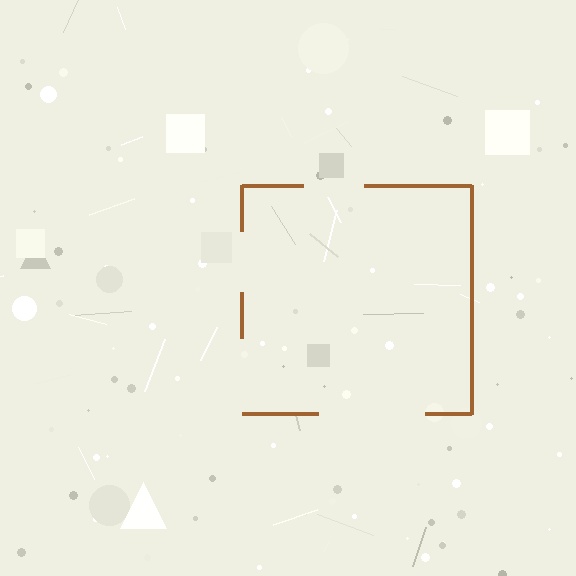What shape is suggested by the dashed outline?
The dashed outline suggests a square.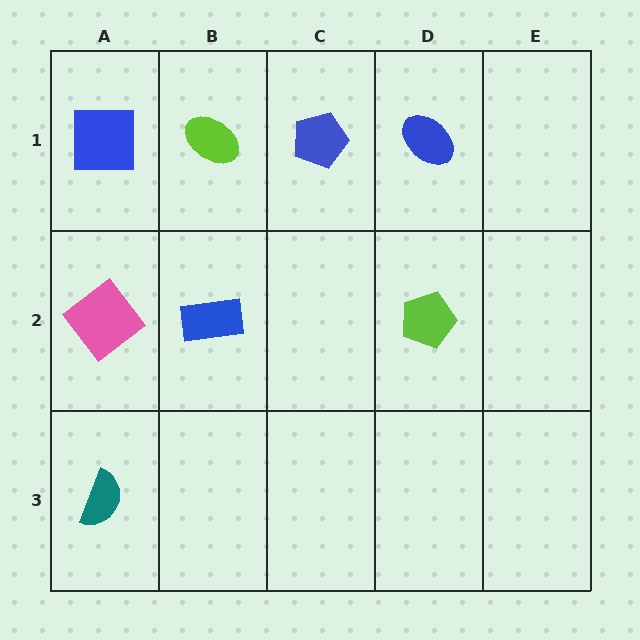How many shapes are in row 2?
3 shapes.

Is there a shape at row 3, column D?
No, that cell is empty.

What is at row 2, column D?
A lime pentagon.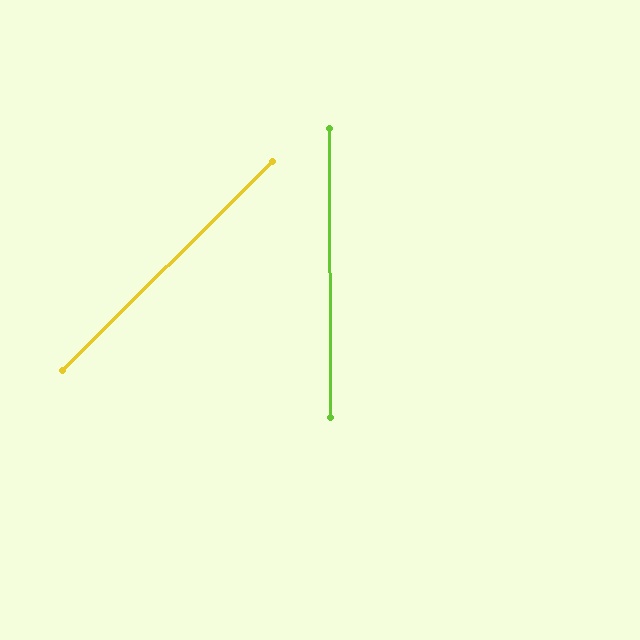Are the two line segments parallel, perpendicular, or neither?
Neither parallel nor perpendicular — they differ by about 45°.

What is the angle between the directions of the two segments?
Approximately 45 degrees.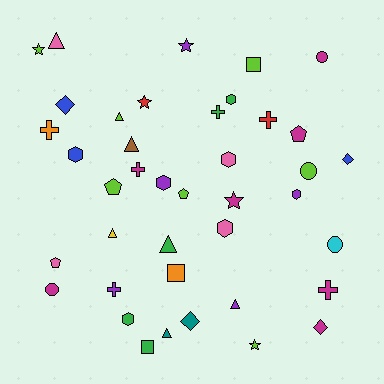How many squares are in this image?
There are 3 squares.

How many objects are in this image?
There are 40 objects.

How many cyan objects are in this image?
There is 1 cyan object.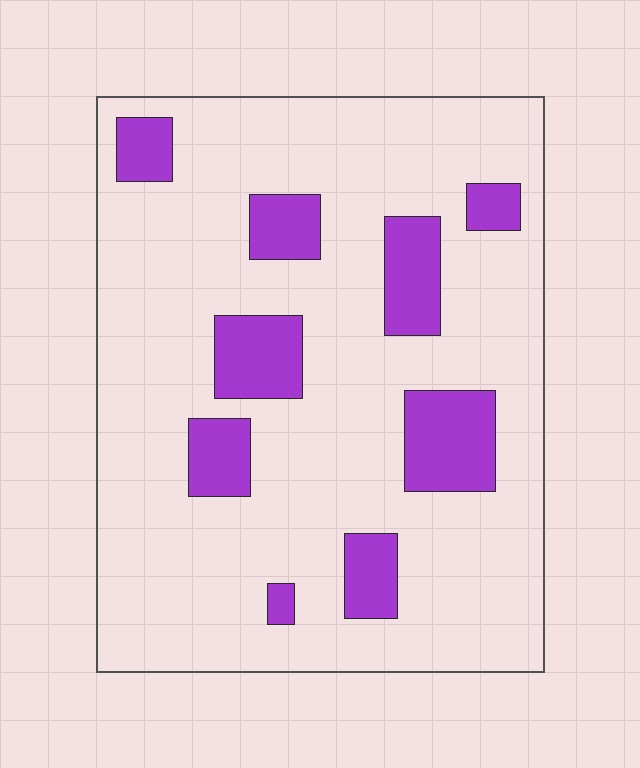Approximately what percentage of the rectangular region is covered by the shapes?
Approximately 20%.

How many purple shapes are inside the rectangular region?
9.